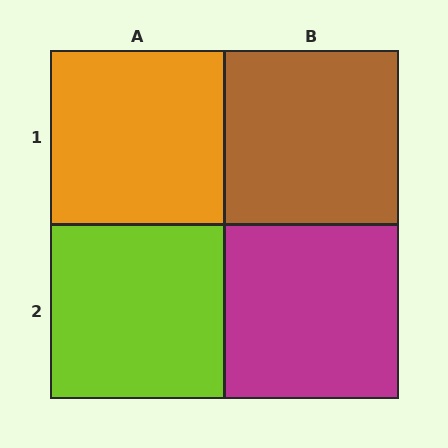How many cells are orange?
1 cell is orange.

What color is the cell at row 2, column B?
Magenta.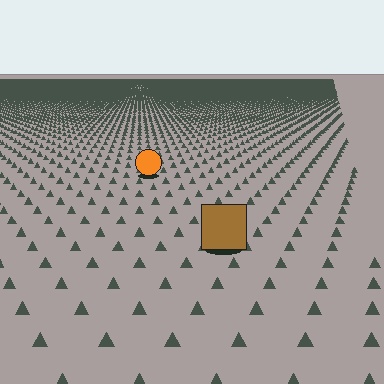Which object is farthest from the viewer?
The orange circle is farthest from the viewer. It appears smaller and the ground texture around it is denser.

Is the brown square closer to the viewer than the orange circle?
Yes. The brown square is closer — you can tell from the texture gradient: the ground texture is coarser near it.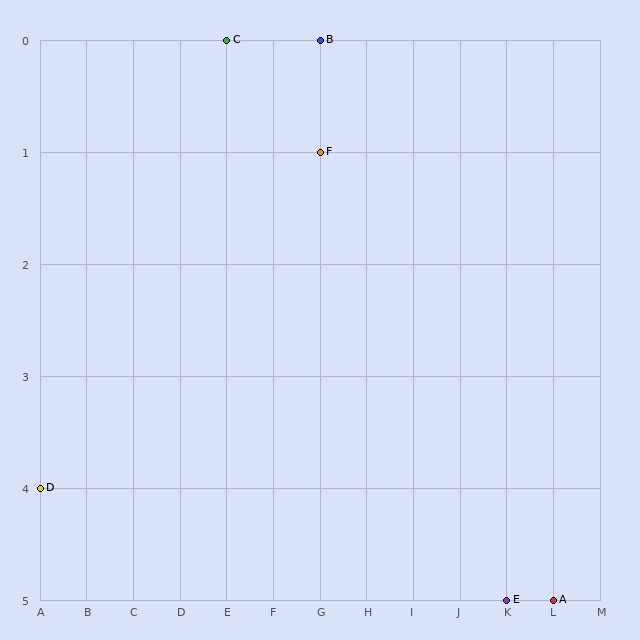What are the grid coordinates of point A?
Point A is at grid coordinates (L, 5).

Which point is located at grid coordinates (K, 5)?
Point E is at (K, 5).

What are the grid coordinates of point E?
Point E is at grid coordinates (K, 5).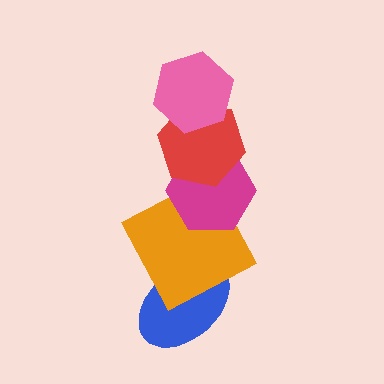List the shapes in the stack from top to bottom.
From top to bottom: the pink hexagon, the red hexagon, the magenta hexagon, the orange square, the blue ellipse.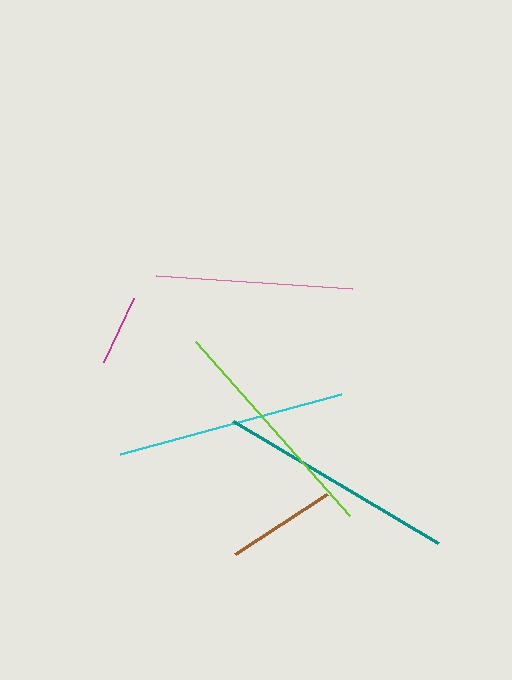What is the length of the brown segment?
The brown segment is approximately 110 pixels long.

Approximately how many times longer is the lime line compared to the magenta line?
The lime line is approximately 3.3 times the length of the magenta line.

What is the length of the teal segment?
The teal segment is approximately 238 pixels long.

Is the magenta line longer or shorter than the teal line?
The teal line is longer than the magenta line.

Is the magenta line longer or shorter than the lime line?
The lime line is longer than the magenta line.